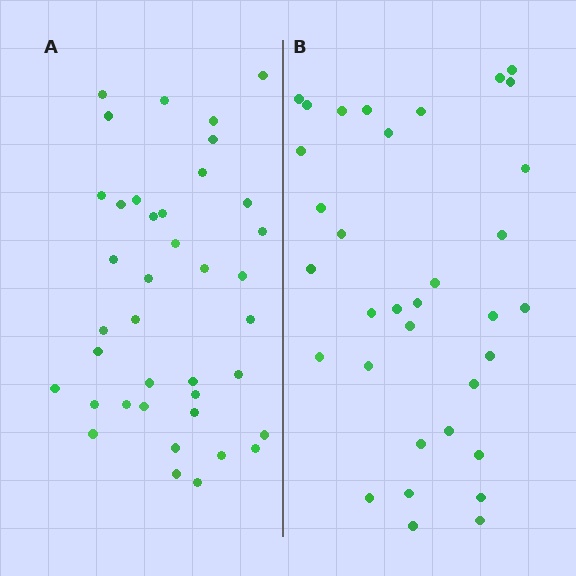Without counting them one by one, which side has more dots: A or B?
Region A (the left region) has more dots.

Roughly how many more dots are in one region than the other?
Region A has about 5 more dots than region B.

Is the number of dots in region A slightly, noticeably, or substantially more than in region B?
Region A has only slightly more — the two regions are fairly close. The ratio is roughly 1.1 to 1.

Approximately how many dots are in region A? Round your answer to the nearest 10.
About 40 dots. (The exact count is 39, which rounds to 40.)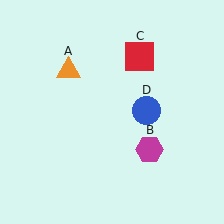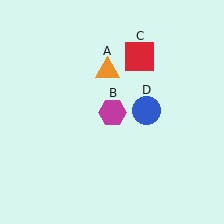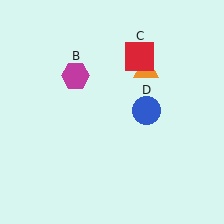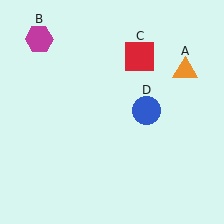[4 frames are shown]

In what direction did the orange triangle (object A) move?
The orange triangle (object A) moved right.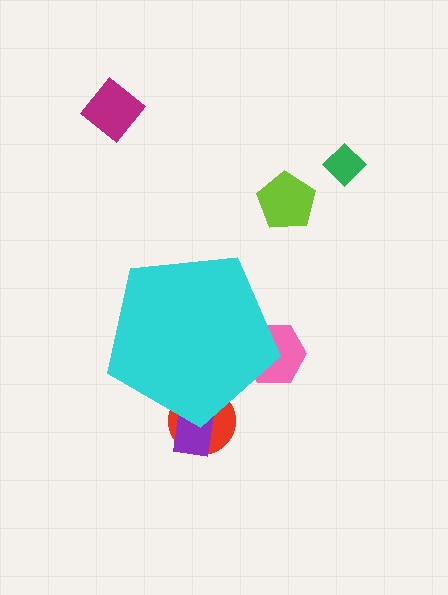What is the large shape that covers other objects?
A cyan pentagon.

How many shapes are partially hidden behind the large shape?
3 shapes are partially hidden.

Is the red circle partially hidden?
Yes, the red circle is partially hidden behind the cyan pentagon.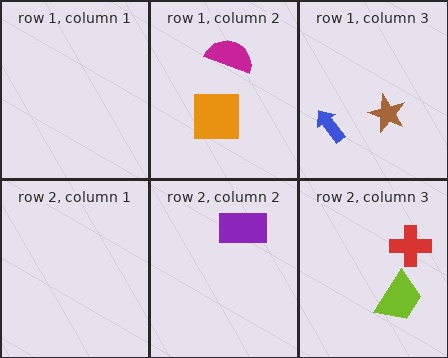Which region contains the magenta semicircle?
The row 1, column 2 region.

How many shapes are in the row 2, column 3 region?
2.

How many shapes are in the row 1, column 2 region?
2.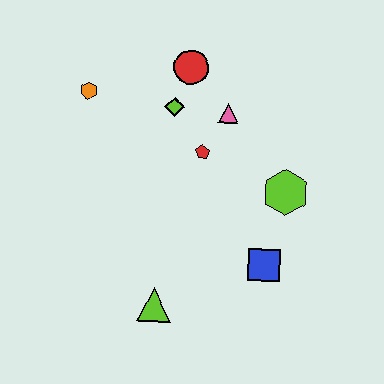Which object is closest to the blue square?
The lime hexagon is closest to the blue square.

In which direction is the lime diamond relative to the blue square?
The lime diamond is above the blue square.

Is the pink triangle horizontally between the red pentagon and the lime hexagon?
Yes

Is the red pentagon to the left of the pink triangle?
Yes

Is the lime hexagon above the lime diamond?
No